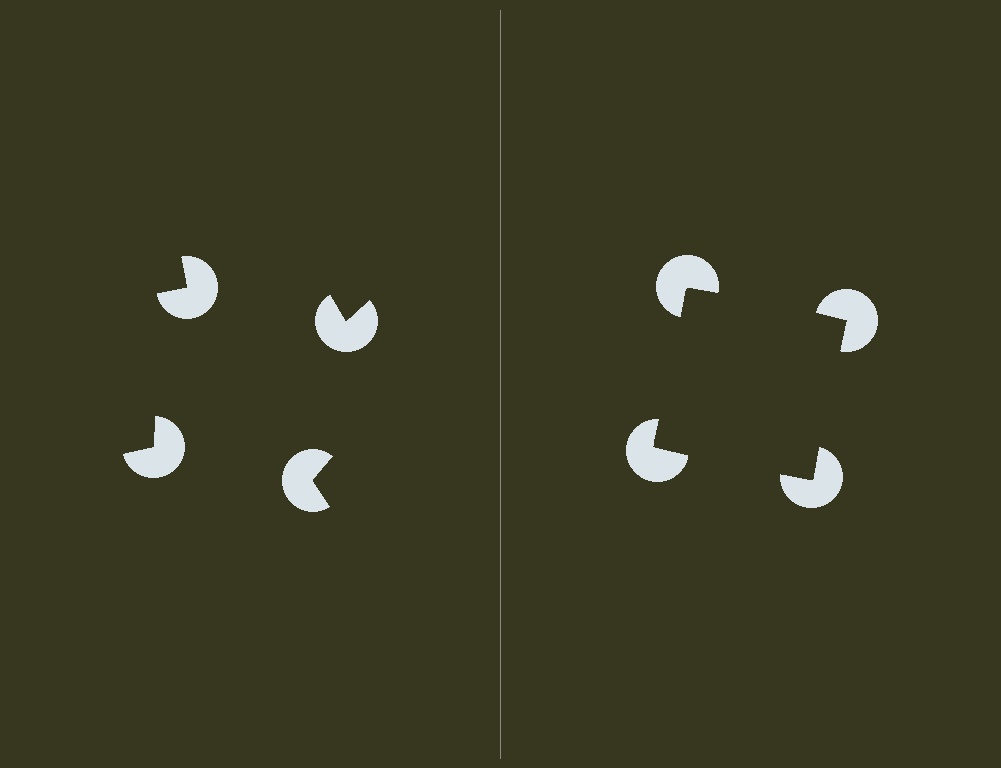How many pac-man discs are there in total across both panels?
8 — 4 on each side.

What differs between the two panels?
The pac-man discs are positioned identically on both sides; only the wedge orientations differ. On the right they align to a square; on the left they are misaligned.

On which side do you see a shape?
An illusory square appears on the right side. On the left side the wedge cuts are rotated, so no coherent shape forms.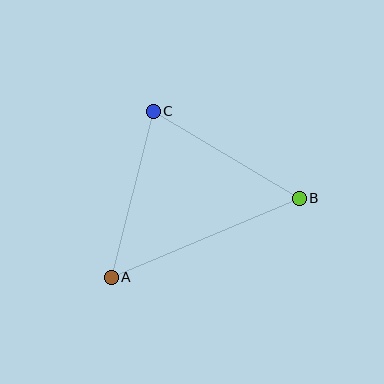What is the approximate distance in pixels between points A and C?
The distance between A and C is approximately 171 pixels.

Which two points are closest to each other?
Points B and C are closest to each other.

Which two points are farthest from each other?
Points A and B are farthest from each other.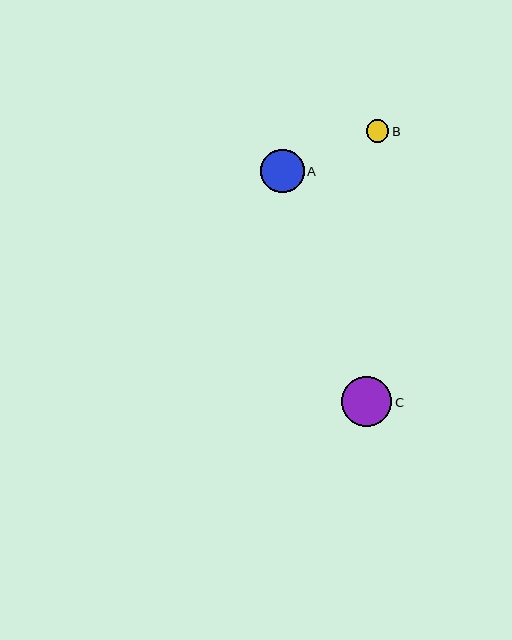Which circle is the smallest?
Circle B is the smallest with a size of approximately 23 pixels.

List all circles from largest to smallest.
From largest to smallest: C, A, B.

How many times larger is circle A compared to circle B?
Circle A is approximately 1.9 times the size of circle B.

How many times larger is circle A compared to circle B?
Circle A is approximately 1.9 times the size of circle B.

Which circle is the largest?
Circle C is the largest with a size of approximately 50 pixels.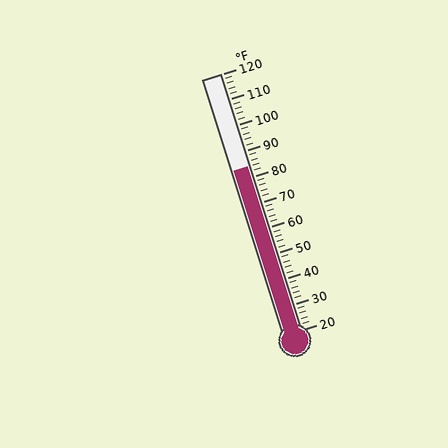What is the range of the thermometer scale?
The thermometer scale ranges from 20°F to 120°F.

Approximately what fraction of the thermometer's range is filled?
The thermometer is filled to approximately 65% of its range.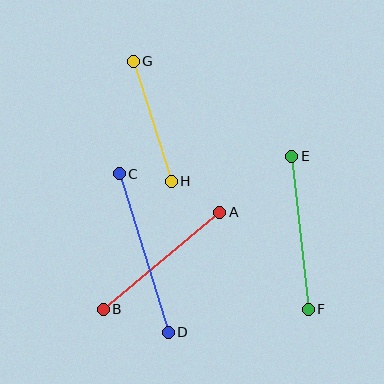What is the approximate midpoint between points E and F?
The midpoint is at approximately (300, 233) pixels.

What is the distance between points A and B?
The distance is approximately 152 pixels.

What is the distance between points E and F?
The distance is approximately 154 pixels.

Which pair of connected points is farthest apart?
Points C and D are farthest apart.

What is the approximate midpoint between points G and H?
The midpoint is at approximately (152, 121) pixels.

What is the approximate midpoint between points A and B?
The midpoint is at approximately (161, 261) pixels.